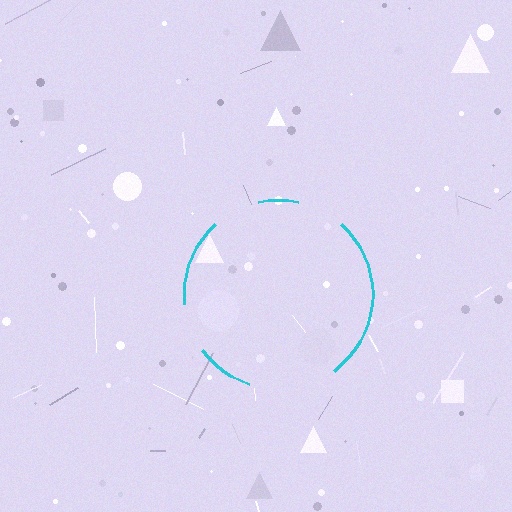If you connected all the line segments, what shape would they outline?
They would outline a circle.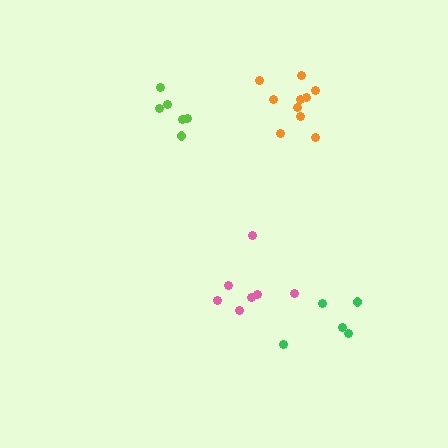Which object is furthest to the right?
The green cluster is rightmost.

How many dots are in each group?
Group 1: 5 dots, Group 2: 7 dots, Group 3: 6 dots, Group 4: 10 dots (28 total).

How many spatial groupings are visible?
There are 4 spatial groupings.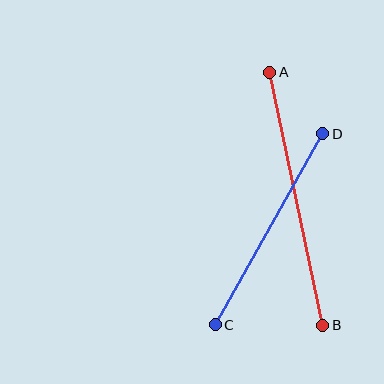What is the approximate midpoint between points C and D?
The midpoint is at approximately (269, 229) pixels.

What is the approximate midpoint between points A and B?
The midpoint is at approximately (296, 199) pixels.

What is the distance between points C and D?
The distance is approximately 219 pixels.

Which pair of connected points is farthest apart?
Points A and B are farthest apart.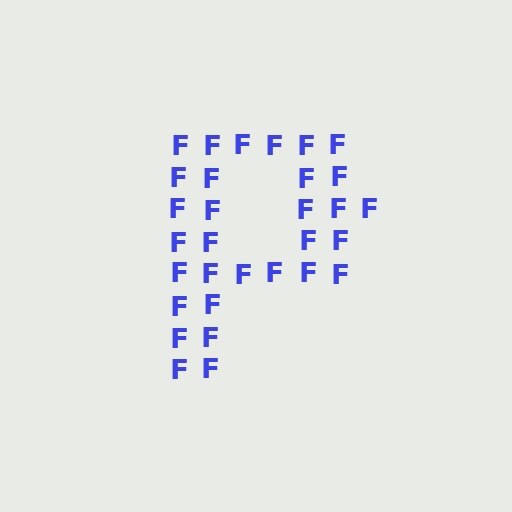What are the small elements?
The small elements are letter F's.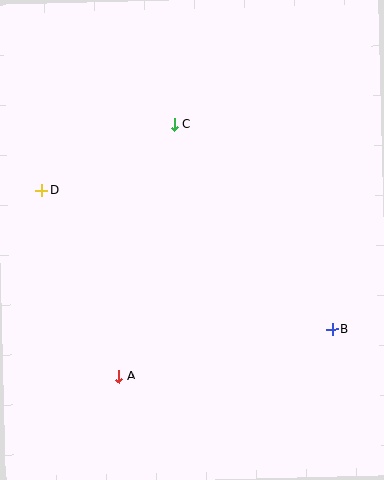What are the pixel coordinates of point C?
Point C is at (174, 125).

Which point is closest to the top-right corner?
Point C is closest to the top-right corner.